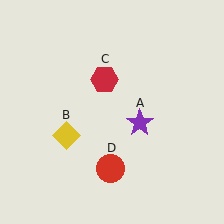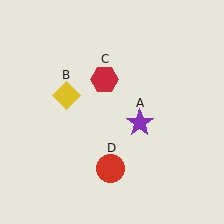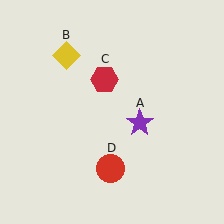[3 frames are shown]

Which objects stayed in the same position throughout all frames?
Purple star (object A) and red hexagon (object C) and red circle (object D) remained stationary.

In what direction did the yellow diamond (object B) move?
The yellow diamond (object B) moved up.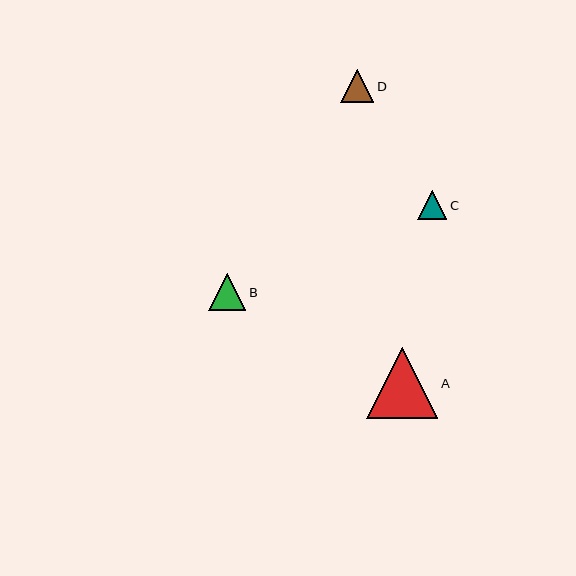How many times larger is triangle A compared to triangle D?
Triangle A is approximately 2.1 times the size of triangle D.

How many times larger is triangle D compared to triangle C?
Triangle D is approximately 1.1 times the size of triangle C.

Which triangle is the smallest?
Triangle C is the smallest with a size of approximately 29 pixels.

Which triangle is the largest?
Triangle A is the largest with a size of approximately 71 pixels.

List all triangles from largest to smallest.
From largest to smallest: A, B, D, C.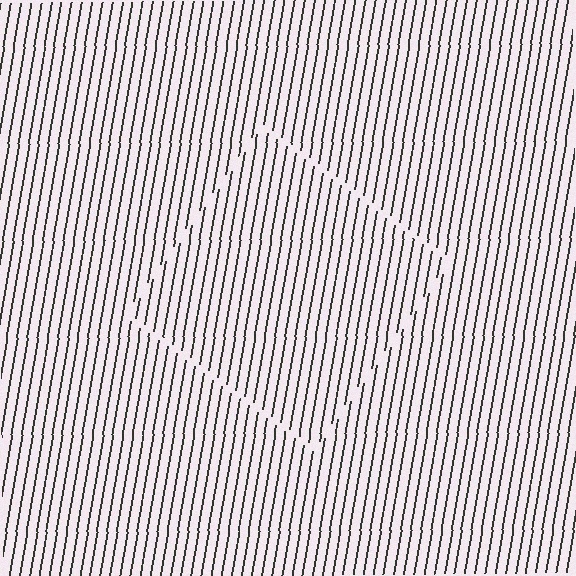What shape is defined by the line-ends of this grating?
An illusory square. The interior of the shape contains the same grating, shifted by half a period — the contour is defined by the phase discontinuity where line-ends from the inner and outer gratings abut.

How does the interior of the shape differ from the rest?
The interior of the shape contains the same grating, shifted by half a period — the contour is defined by the phase discontinuity where line-ends from the inner and outer gratings abut.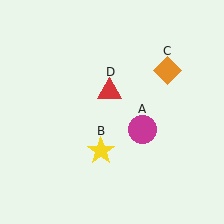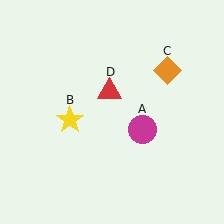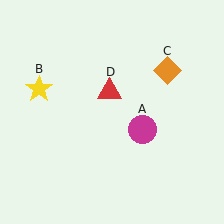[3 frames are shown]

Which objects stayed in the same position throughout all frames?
Magenta circle (object A) and orange diamond (object C) and red triangle (object D) remained stationary.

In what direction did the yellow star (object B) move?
The yellow star (object B) moved up and to the left.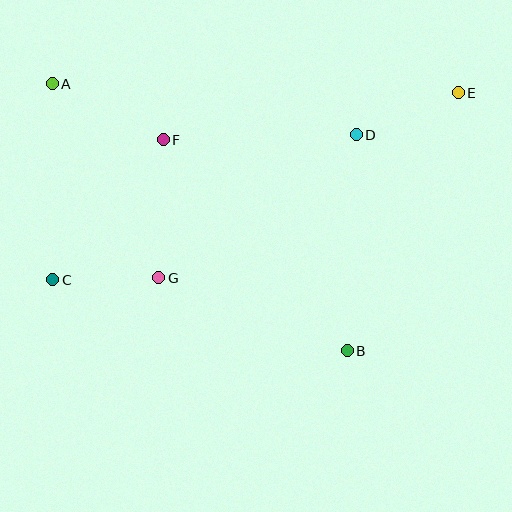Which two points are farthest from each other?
Points C and E are farthest from each other.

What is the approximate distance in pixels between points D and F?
The distance between D and F is approximately 193 pixels.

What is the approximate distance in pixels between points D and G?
The distance between D and G is approximately 244 pixels.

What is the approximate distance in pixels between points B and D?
The distance between B and D is approximately 216 pixels.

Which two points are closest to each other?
Points C and G are closest to each other.